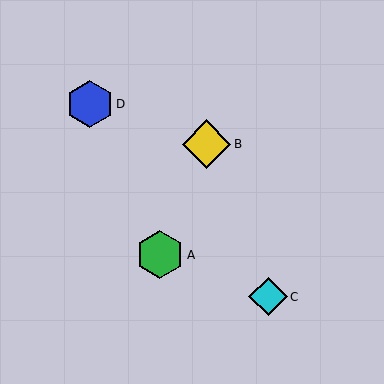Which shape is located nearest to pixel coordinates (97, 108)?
The blue hexagon (labeled D) at (90, 104) is nearest to that location.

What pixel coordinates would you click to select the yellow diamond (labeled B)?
Click at (207, 144) to select the yellow diamond B.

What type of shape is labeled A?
Shape A is a green hexagon.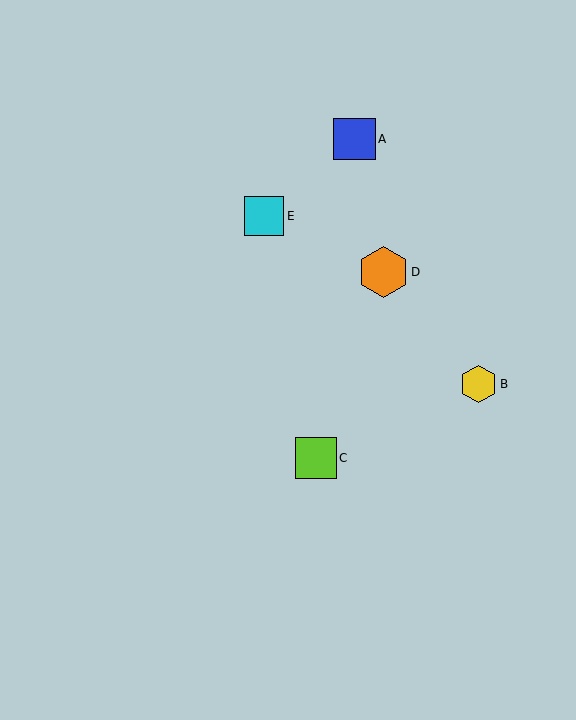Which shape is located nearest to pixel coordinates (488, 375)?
The yellow hexagon (labeled B) at (478, 384) is nearest to that location.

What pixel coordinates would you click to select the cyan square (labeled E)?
Click at (264, 216) to select the cyan square E.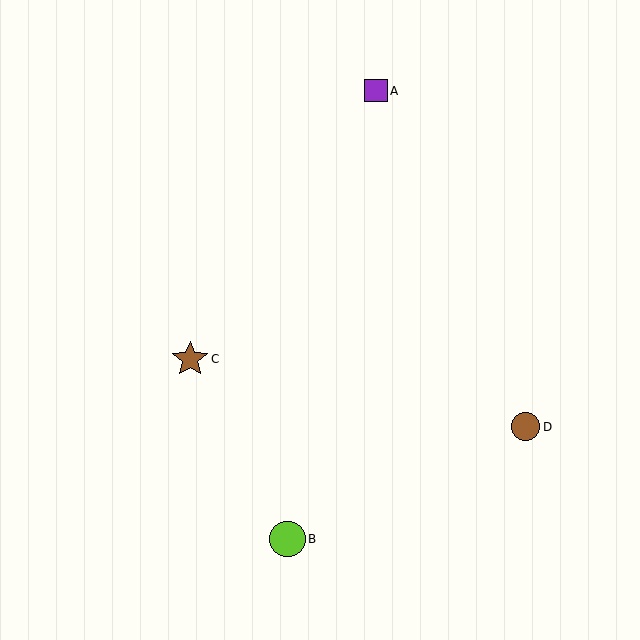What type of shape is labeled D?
Shape D is a brown circle.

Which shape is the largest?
The brown star (labeled C) is the largest.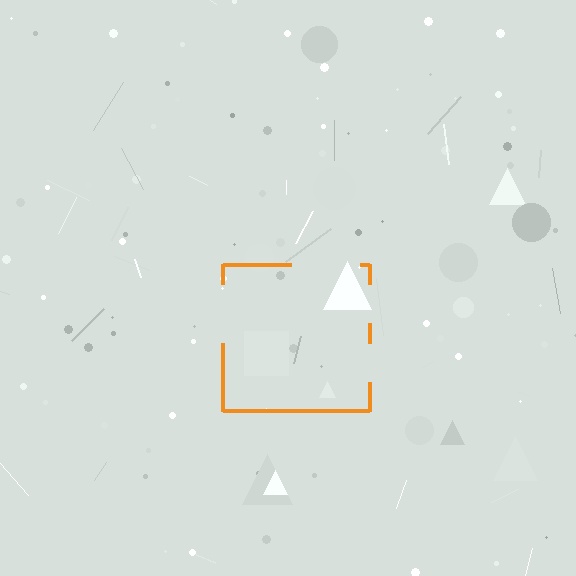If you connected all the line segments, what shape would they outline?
They would outline a square.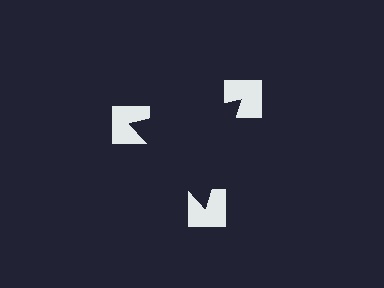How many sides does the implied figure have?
3 sides.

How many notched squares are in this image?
There are 3 — one at each vertex of the illusory triangle.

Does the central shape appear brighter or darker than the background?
It typically appears slightly darker than the background, even though no actual brightness change is drawn.